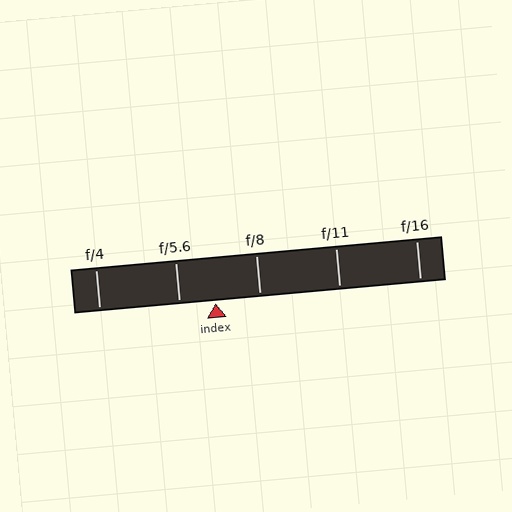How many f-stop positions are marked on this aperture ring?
There are 5 f-stop positions marked.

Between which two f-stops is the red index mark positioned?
The index mark is between f/5.6 and f/8.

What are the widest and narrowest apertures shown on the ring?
The widest aperture shown is f/4 and the narrowest is f/16.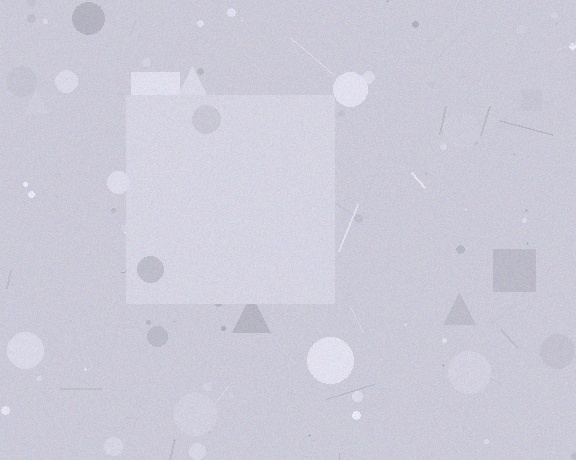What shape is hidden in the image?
A square is hidden in the image.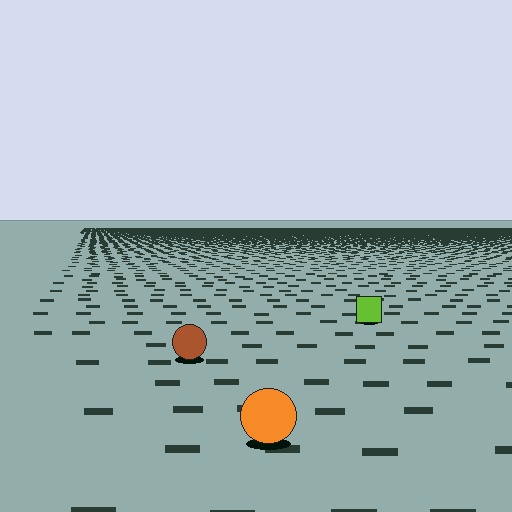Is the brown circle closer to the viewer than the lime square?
Yes. The brown circle is closer — you can tell from the texture gradient: the ground texture is coarser near it.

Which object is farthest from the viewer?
The lime square is farthest from the viewer. It appears smaller and the ground texture around it is denser.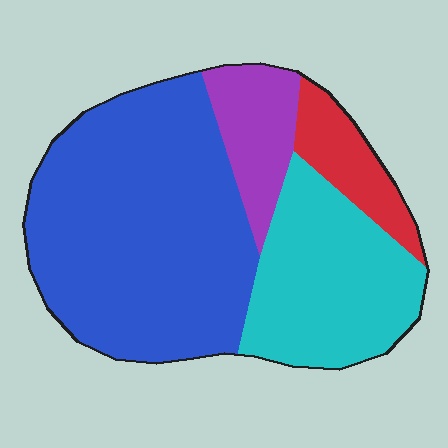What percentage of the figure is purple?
Purple takes up less than a sixth of the figure.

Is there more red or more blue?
Blue.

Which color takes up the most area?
Blue, at roughly 55%.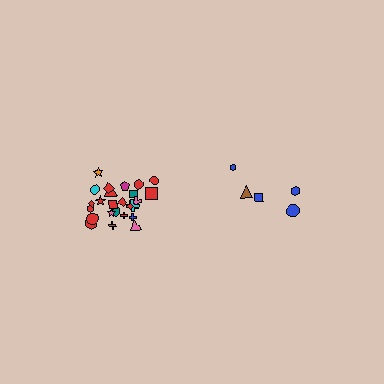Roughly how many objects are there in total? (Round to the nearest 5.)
Roughly 30 objects in total.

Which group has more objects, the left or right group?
The left group.